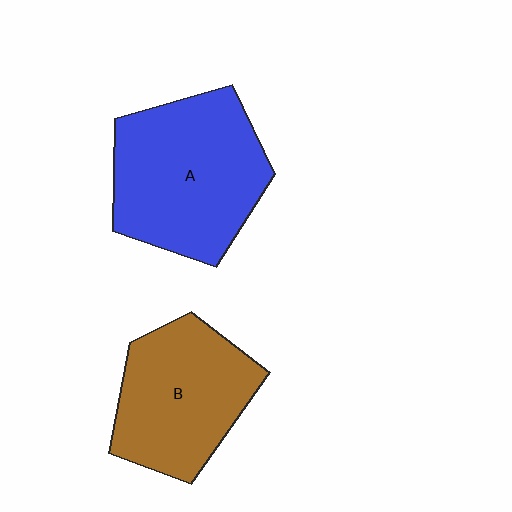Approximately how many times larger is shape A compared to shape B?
Approximately 1.2 times.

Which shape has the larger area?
Shape A (blue).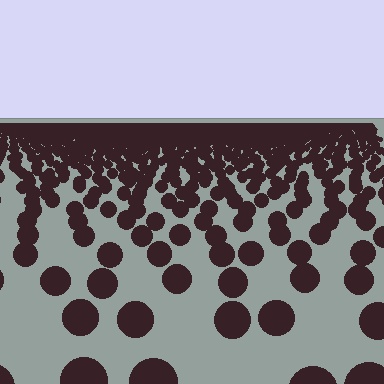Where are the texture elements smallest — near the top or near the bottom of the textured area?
Near the top.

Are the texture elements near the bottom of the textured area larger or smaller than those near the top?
Larger. Near the bottom, elements are closer to the viewer and appear at a bigger on-screen size.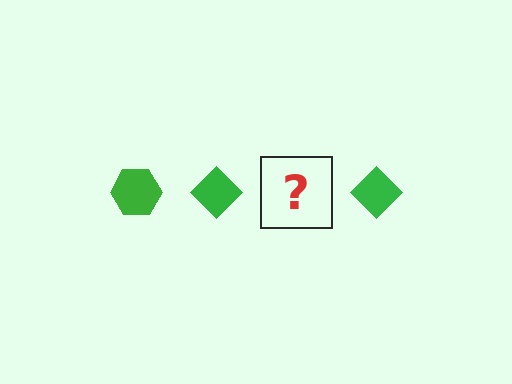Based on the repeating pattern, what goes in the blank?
The blank should be a green hexagon.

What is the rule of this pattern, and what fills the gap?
The rule is that the pattern cycles through hexagon, diamond shapes in green. The gap should be filled with a green hexagon.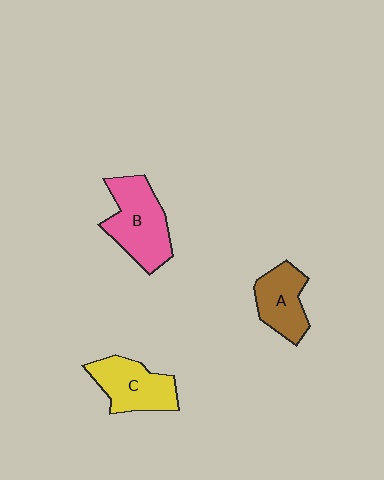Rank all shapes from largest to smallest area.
From largest to smallest: B (pink), C (yellow), A (brown).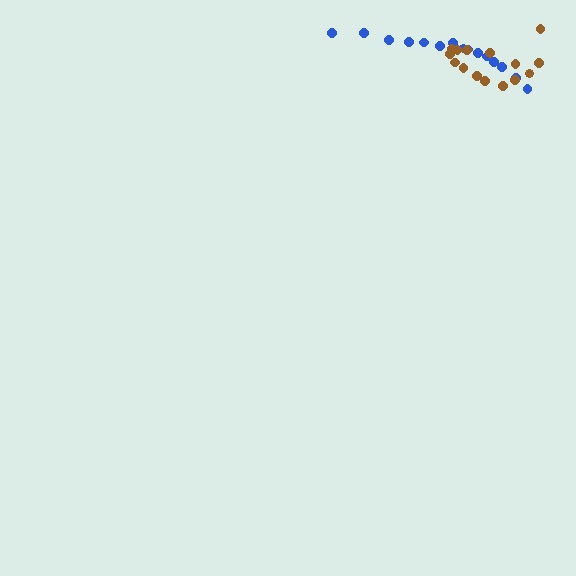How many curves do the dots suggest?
There are 2 distinct paths.